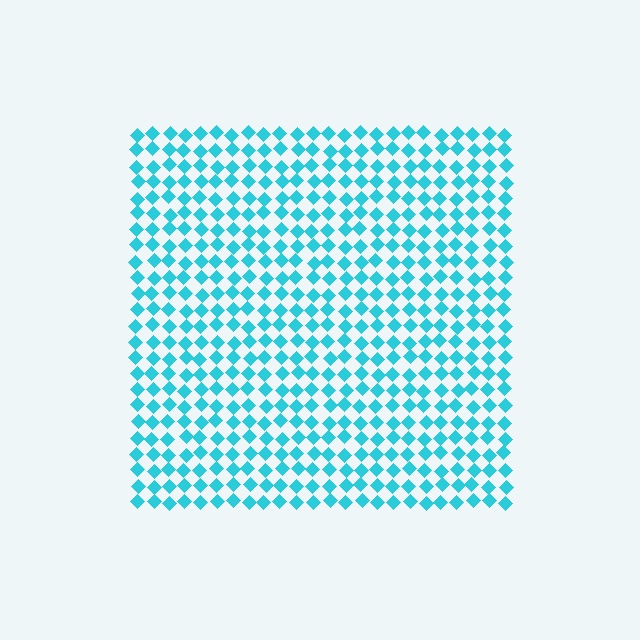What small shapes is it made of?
It is made of small diamonds.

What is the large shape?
The large shape is a square.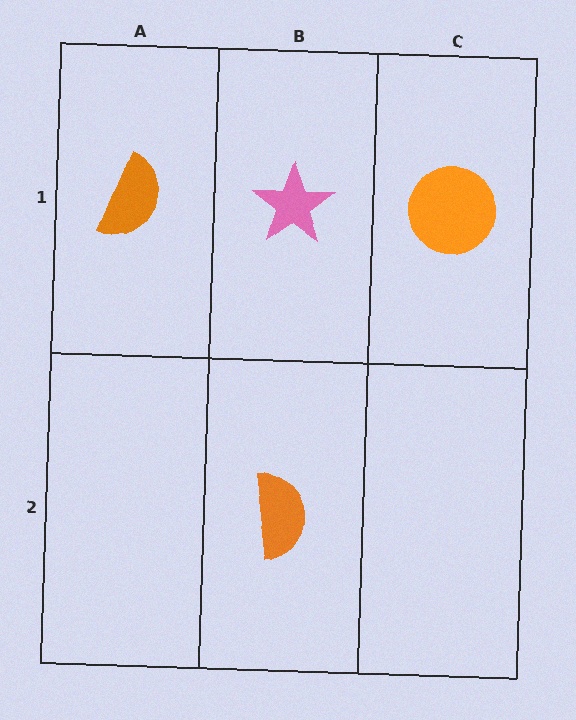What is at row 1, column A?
An orange semicircle.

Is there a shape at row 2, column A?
No, that cell is empty.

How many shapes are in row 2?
1 shape.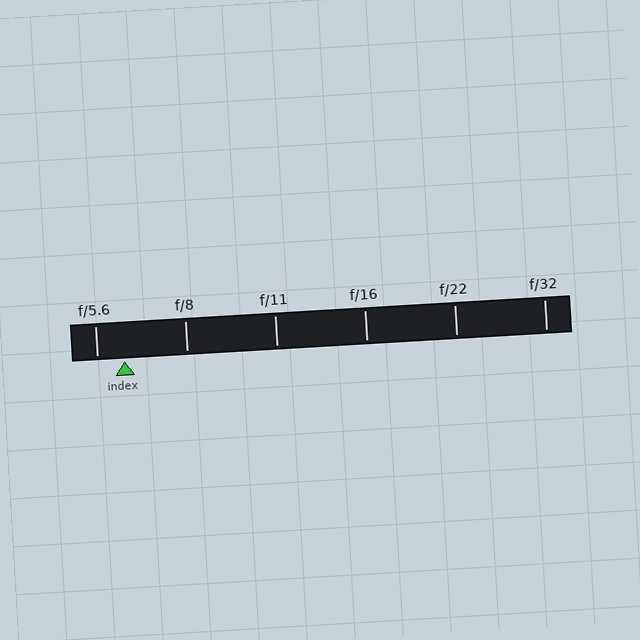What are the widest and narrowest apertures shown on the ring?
The widest aperture shown is f/5.6 and the narrowest is f/32.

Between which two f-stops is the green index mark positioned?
The index mark is between f/5.6 and f/8.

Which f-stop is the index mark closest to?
The index mark is closest to f/5.6.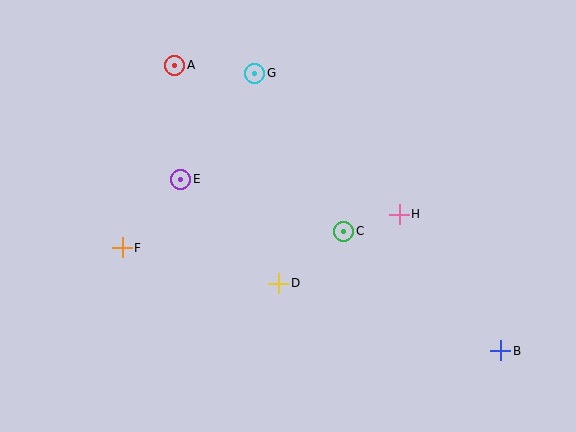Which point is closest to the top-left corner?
Point A is closest to the top-left corner.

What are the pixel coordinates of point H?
Point H is at (399, 214).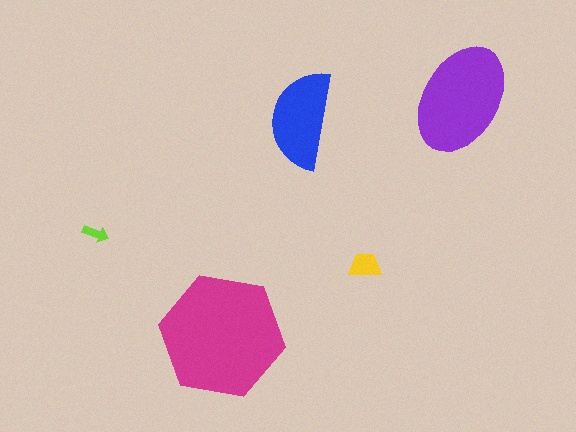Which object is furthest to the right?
The purple ellipse is rightmost.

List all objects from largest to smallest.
The magenta hexagon, the purple ellipse, the blue semicircle, the yellow trapezoid, the lime arrow.